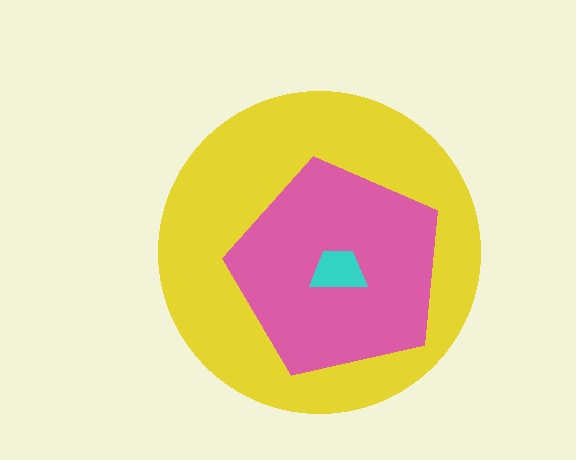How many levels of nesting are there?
3.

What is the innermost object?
The cyan trapezoid.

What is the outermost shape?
The yellow circle.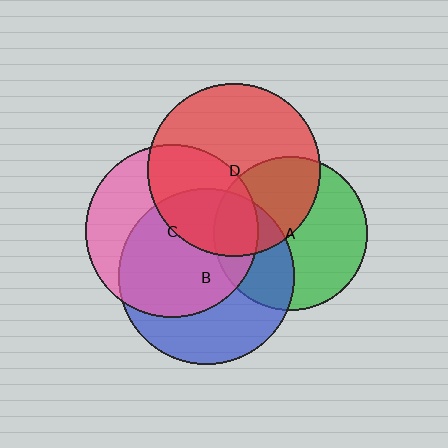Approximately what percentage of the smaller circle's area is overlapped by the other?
Approximately 40%.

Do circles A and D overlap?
Yes.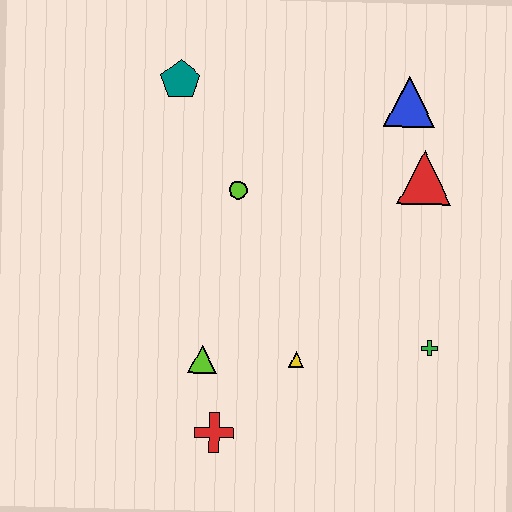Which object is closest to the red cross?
The lime triangle is closest to the red cross.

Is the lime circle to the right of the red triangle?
No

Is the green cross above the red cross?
Yes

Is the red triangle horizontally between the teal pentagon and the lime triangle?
No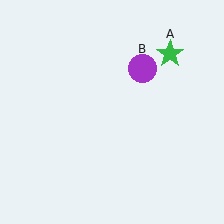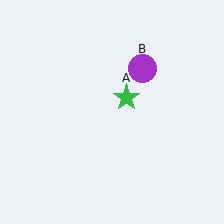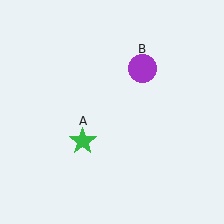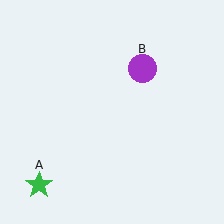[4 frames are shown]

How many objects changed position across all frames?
1 object changed position: green star (object A).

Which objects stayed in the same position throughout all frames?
Purple circle (object B) remained stationary.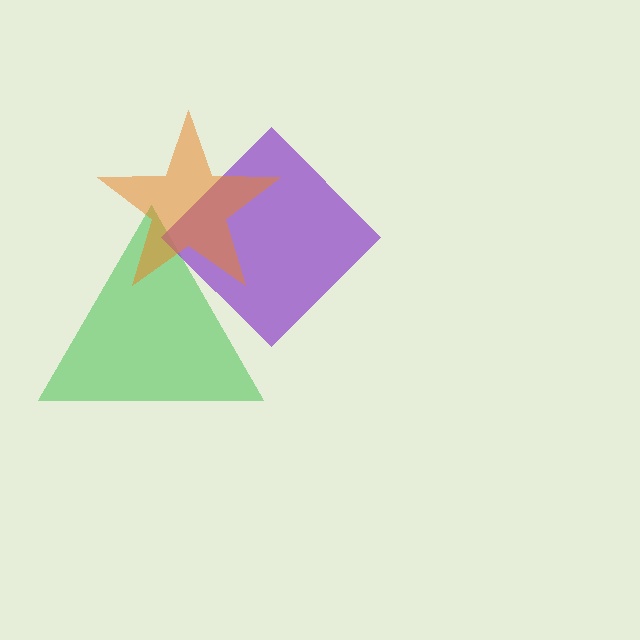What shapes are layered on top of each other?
The layered shapes are: a green triangle, a purple diamond, an orange star.